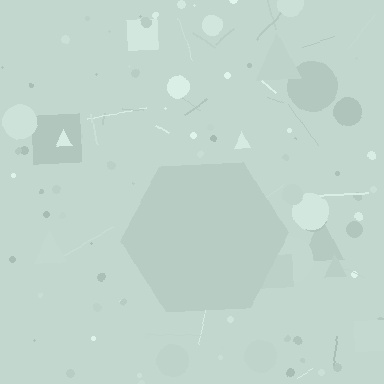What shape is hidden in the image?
A hexagon is hidden in the image.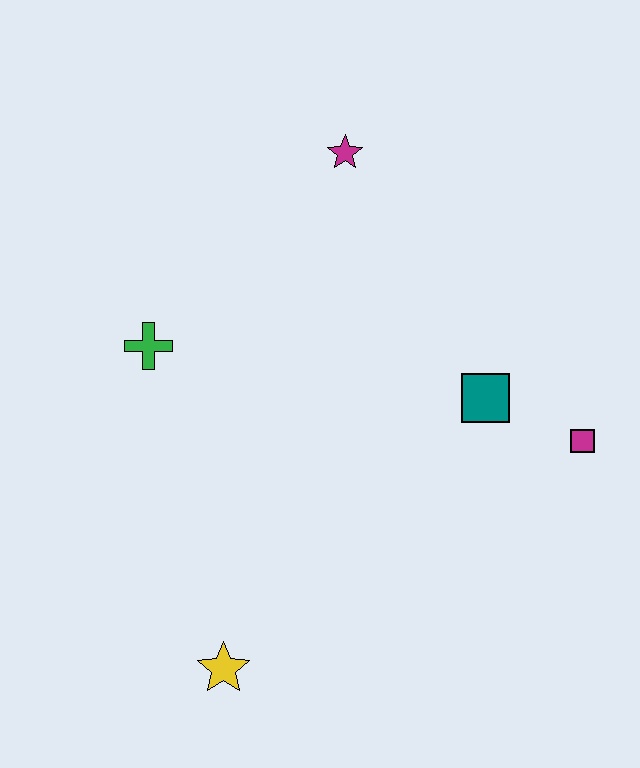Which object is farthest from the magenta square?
The green cross is farthest from the magenta square.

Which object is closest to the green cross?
The magenta star is closest to the green cross.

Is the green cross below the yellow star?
No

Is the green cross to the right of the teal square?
No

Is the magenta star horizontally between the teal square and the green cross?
Yes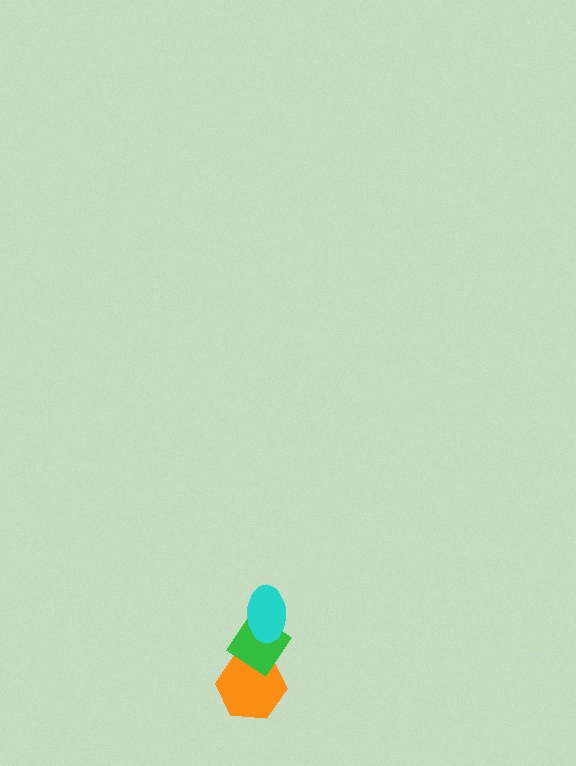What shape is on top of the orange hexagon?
The green diamond is on top of the orange hexagon.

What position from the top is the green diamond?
The green diamond is 2nd from the top.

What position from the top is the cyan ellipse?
The cyan ellipse is 1st from the top.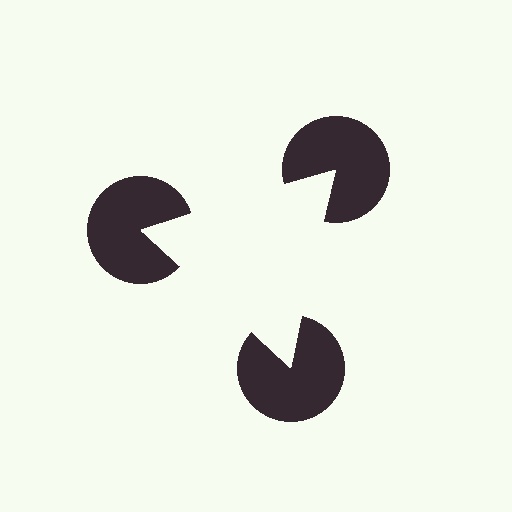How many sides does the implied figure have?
3 sides.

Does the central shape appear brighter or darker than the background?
It typically appears slightly brighter than the background, even though no actual brightness change is drawn.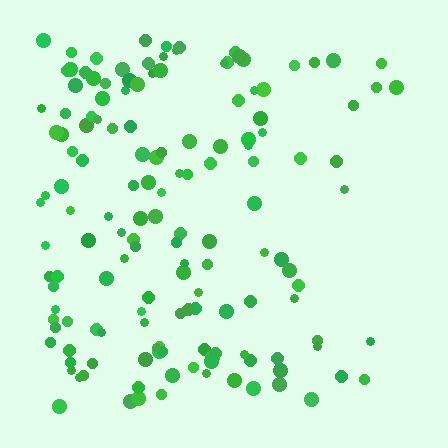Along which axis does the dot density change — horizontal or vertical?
Horizontal.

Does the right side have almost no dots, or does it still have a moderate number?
Still a moderate number, just noticeably fewer than the left.